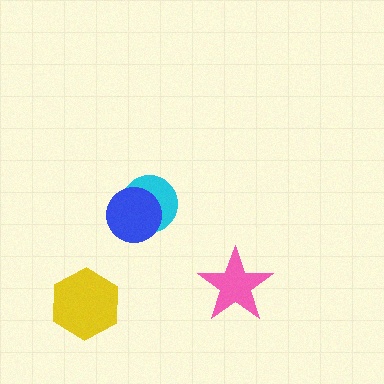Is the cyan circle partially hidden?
Yes, it is partially covered by another shape.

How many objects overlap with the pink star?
0 objects overlap with the pink star.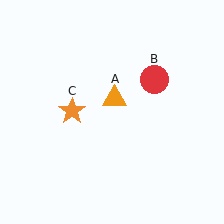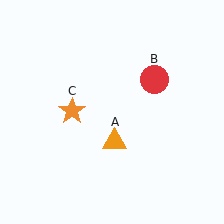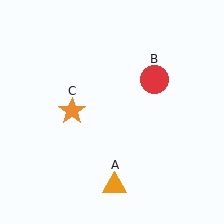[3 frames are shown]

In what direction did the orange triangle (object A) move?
The orange triangle (object A) moved down.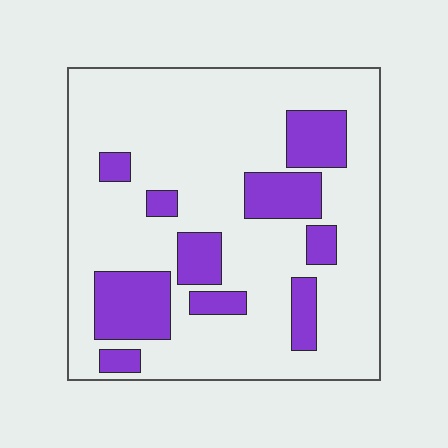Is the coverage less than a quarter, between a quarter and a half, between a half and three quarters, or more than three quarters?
Less than a quarter.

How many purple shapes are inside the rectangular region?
10.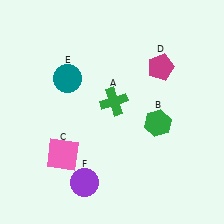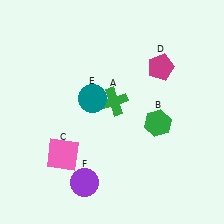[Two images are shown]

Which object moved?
The teal circle (E) moved right.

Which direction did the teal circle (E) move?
The teal circle (E) moved right.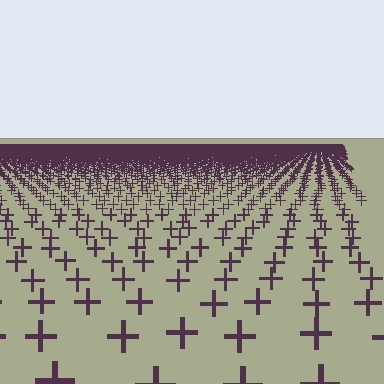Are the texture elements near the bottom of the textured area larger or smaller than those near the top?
Larger. Near the bottom, elements are closer to the viewer and appear at a bigger on-screen size.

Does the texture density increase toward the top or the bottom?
Density increases toward the top.